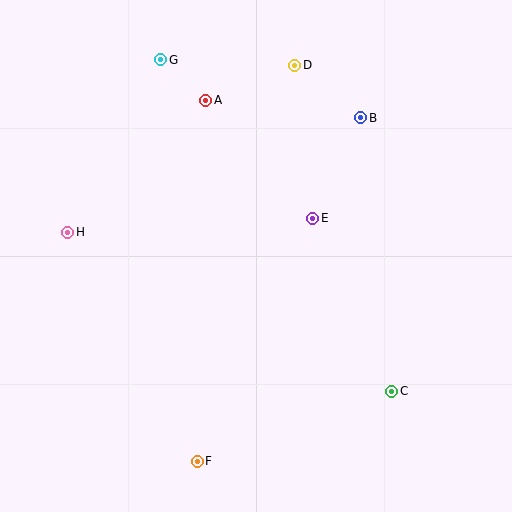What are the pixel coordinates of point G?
Point G is at (161, 60).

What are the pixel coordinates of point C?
Point C is at (392, 391).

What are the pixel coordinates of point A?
Point A is at (206, 100).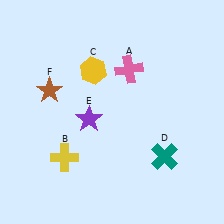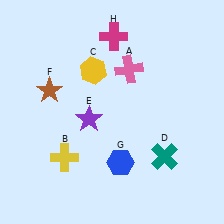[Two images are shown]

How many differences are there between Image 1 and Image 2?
There are 2 differences between the two images.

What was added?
A blue hexagon (G), a magenta cross (H) were added in Image 2.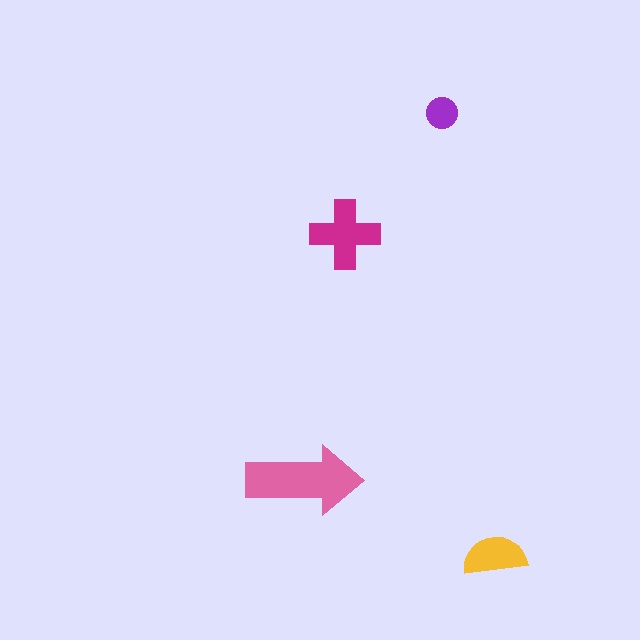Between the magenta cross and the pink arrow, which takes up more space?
The pink arrow.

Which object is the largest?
The pink arrow.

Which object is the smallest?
The purple circle.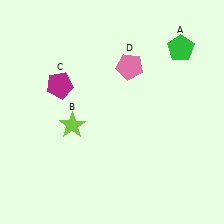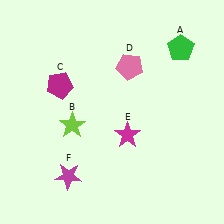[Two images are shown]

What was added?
A magenta star (E), a magenta star (F) were added in Image 2.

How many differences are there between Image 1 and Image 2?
There are 2 differences between the two images.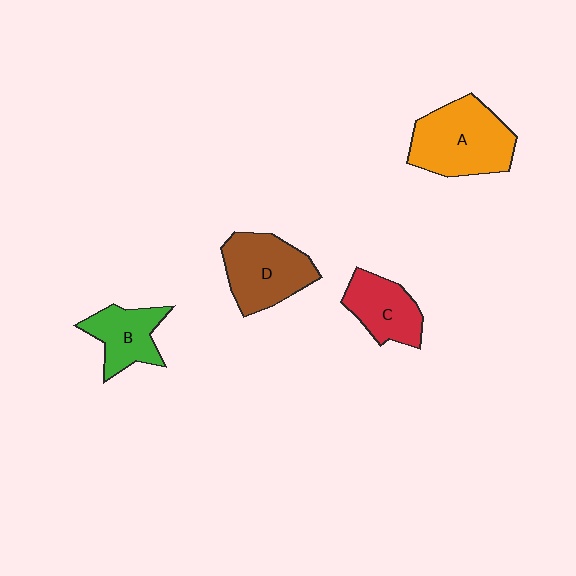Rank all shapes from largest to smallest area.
From largest to smallest: A (orange), D (brown), C (red), B (green).